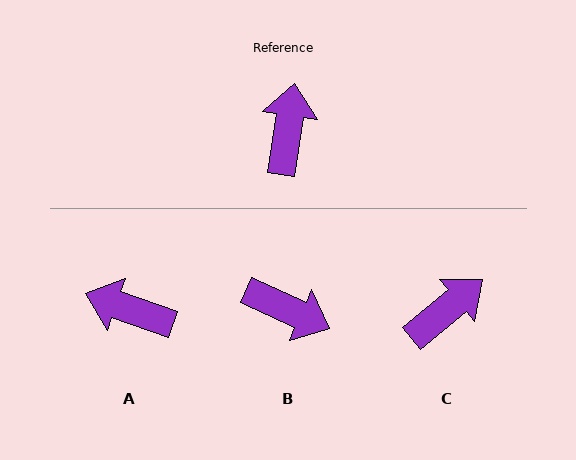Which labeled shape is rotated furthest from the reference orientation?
B, about 106 degrees away.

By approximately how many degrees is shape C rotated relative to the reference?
Approximately 42 degrees clockwise.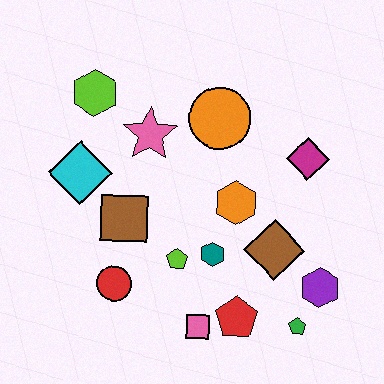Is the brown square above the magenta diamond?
No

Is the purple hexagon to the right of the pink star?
Yes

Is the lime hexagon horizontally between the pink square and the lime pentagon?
No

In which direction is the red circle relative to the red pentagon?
The red circle is to the left of the red pentagon.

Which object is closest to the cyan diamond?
The brown square is closest to the cyan diamond.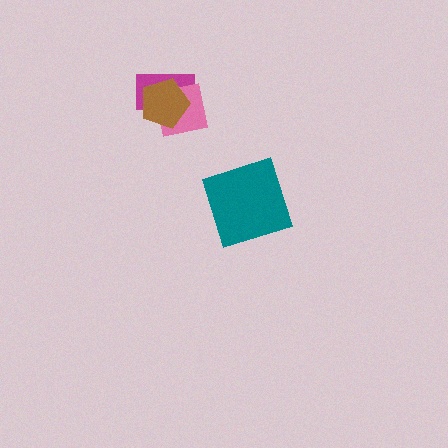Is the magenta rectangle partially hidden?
Yes, it is partially covered by another shape.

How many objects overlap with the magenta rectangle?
2 objects overlap with the magenta rectangle.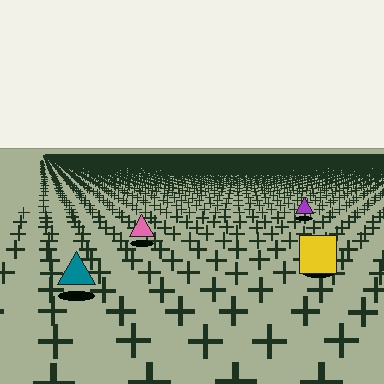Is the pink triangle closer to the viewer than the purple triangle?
Yes. The pink triangle is closer — you can tell from the texture gradient: the ground texture is coarser near it.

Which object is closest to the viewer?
The teal triangle is closest. The texture marks near it are larger and more spread out.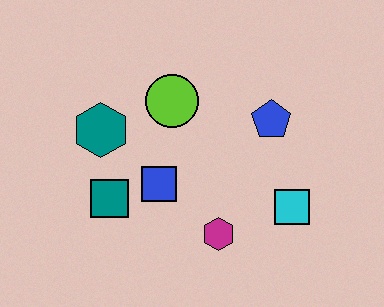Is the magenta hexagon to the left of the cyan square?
Yes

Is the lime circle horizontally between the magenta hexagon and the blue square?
Yes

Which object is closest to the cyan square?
The magenta hexagon is closest to the cyan square.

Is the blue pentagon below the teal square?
No